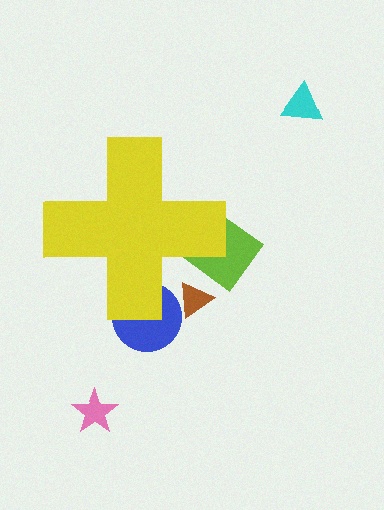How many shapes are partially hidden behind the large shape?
3 shapes are partially hidden.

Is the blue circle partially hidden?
Yes, the blue circle is partially hidden behind the yellow cross.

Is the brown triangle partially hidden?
Yes, the brown triangle is partially hidden behind the yellow cross.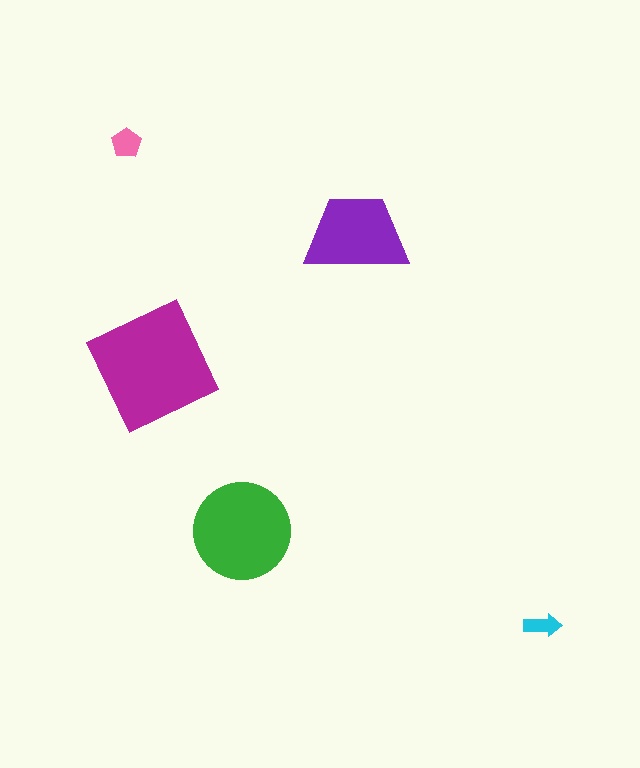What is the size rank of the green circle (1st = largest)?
2nd.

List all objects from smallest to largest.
The cyan arrow, the pink pentagon, the purple trapezoid, the green circle, the magenta square.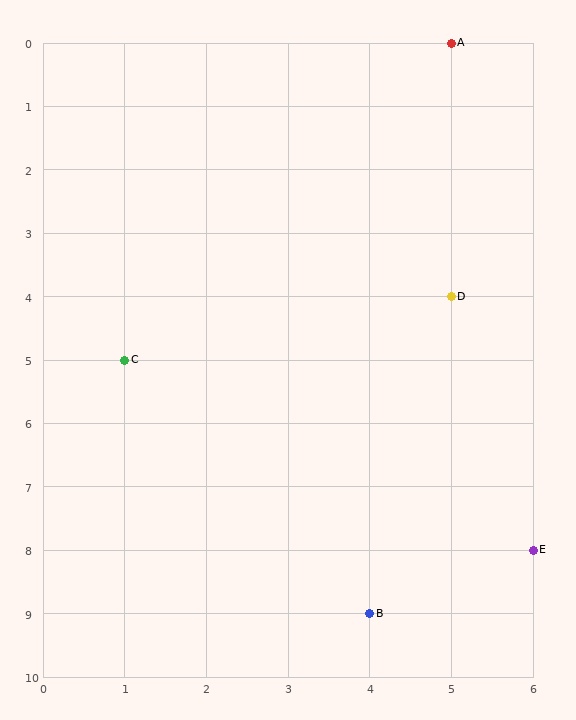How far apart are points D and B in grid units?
Points D and B are 1 column and 5 rows apart (about 5.1 grid units diagonally).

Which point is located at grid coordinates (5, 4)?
Point D is at (5, 4).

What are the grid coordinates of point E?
Point E is at grid coordinates (6, 8).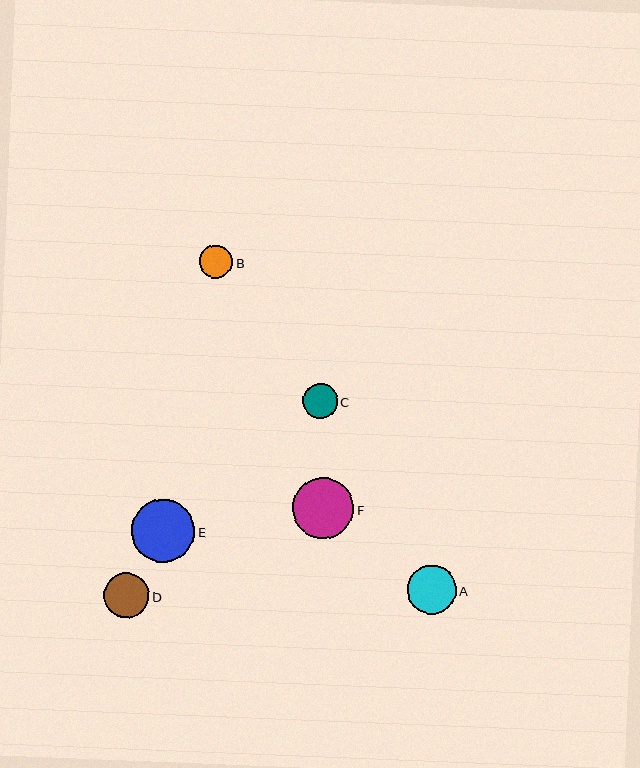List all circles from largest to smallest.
From largest to smallest: E, F, A, D, C, B.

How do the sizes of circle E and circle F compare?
Circle E and circle F are approximately the same size.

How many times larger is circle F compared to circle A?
Circle F is approximately 1.3 times the size of circle A.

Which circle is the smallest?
Circle B is the smallest with a size of approximately 33 pixels.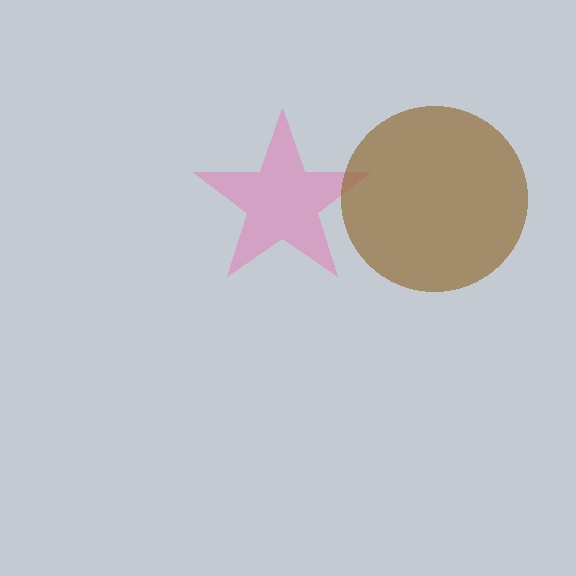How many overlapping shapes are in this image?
There are 2 overlapping shapes in the image.